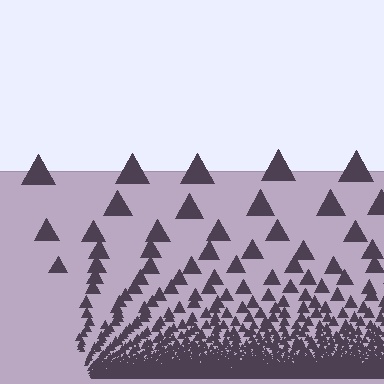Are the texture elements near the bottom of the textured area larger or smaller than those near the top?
Smaller. The gradient is inverted — elements near the bottom are smaller and denser.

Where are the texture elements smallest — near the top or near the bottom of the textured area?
Near the bottom.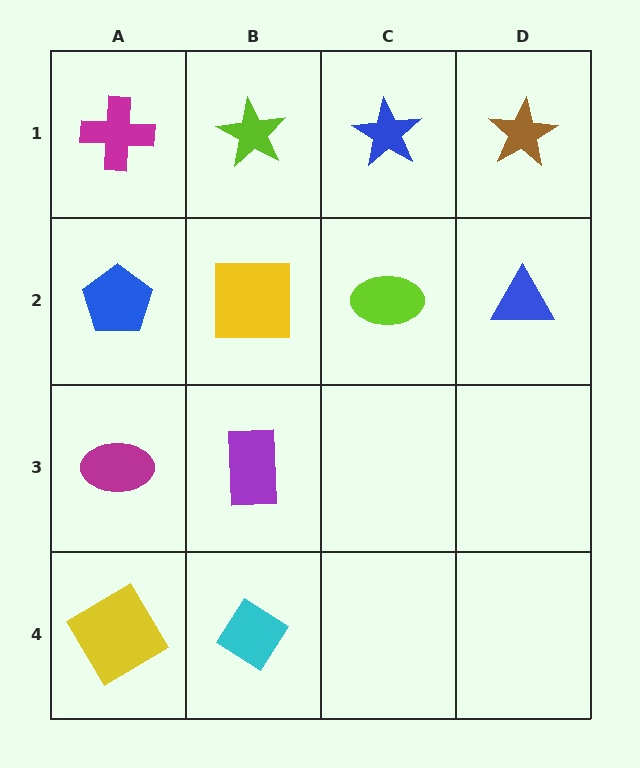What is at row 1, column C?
A blue star.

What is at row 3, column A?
A magenta ellipse.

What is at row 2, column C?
A lime ellipse.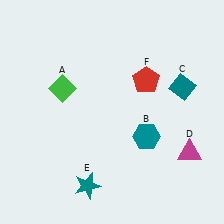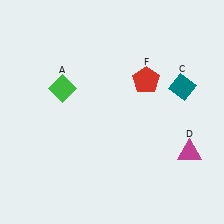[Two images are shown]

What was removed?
The teal star (E), the teal hexagon (B) were removed in Image 2.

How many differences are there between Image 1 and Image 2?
There are 2 differences between the two images.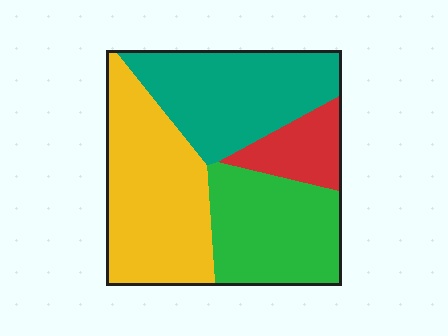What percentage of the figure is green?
Green takes up about one quarter (1/4) of the figure.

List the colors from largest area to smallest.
From largest to smallest: yellow, teal, green, red.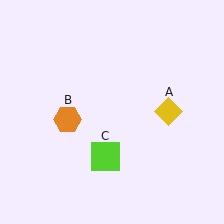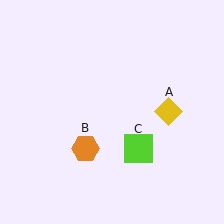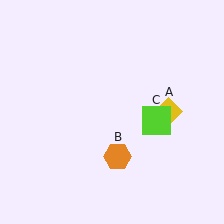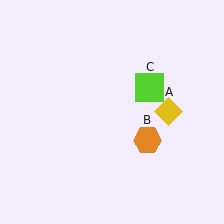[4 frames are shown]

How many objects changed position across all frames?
2 objects changed position: orange hexagon (object B), lime square (object C).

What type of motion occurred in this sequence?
The orange hexagon (object B), lime square (object C) rotated counterclockwise around the center of the scene.